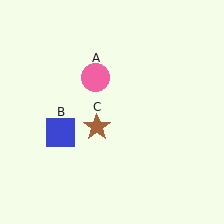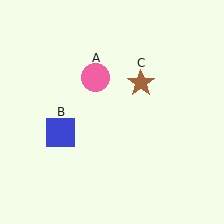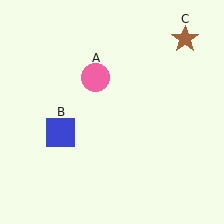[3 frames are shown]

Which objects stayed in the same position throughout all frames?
Pink circle (object A) and blue square (object B) remained stationary.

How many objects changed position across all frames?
1 object changed position: brown star (object C).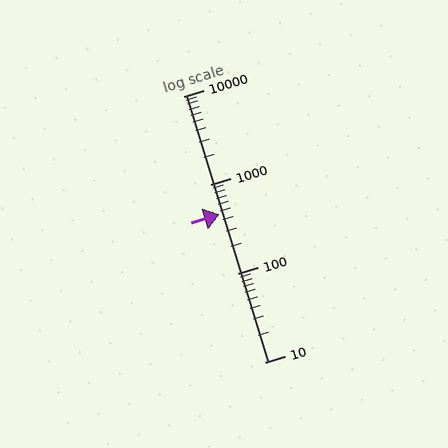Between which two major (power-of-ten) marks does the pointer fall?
The pointer is between 100 and 1000.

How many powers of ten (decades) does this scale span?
The scale spans 3 decades, from 10 to 10000.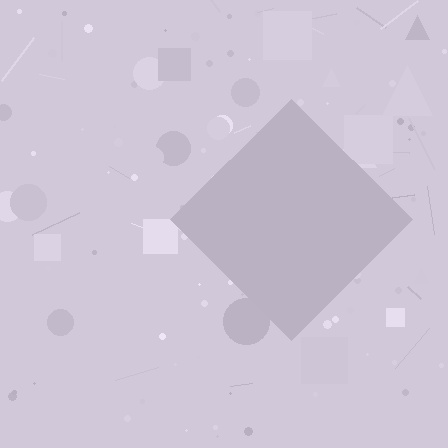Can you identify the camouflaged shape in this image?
The camouflaged shape is a diamond.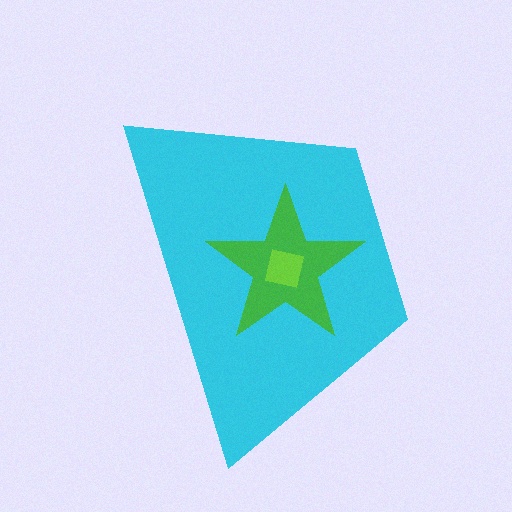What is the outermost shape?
The cyan trapezoid.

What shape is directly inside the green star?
The lime square.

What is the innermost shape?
The lime square.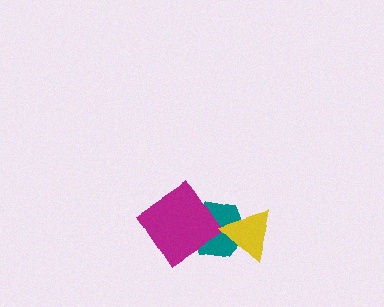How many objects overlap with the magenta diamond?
1 object overlaps with the magenta diamond.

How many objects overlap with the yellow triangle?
1 object overlaps with the yellow triangle.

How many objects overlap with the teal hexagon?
2 objects overlap with the teal hexagon.